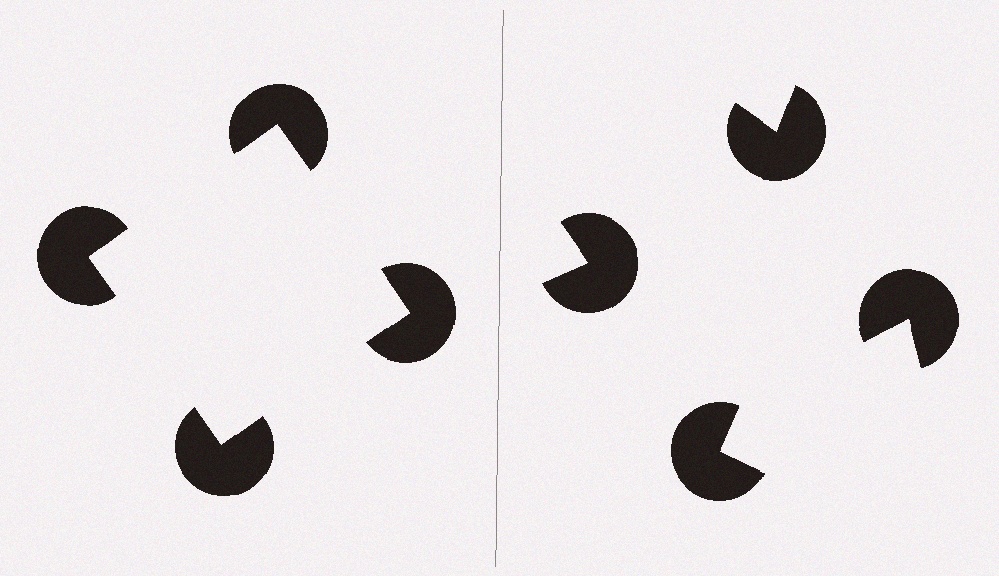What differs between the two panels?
The pac-man discs are positioned identically on both sides; only the wedge orientations differ. On the left they align to a square; on the right they are misaligned.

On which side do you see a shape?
An illusory square appears on the left side. On the right side the wedge cuts are rotated, so no coherent shape forms.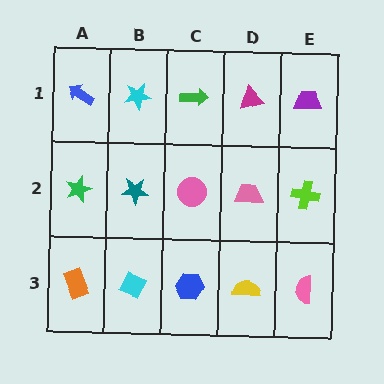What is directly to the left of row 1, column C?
A cyan star.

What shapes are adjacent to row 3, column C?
A pink circle (row 2, column C), a cyan diamond (row 3, column B), a yellow semicircle (row 3, column D).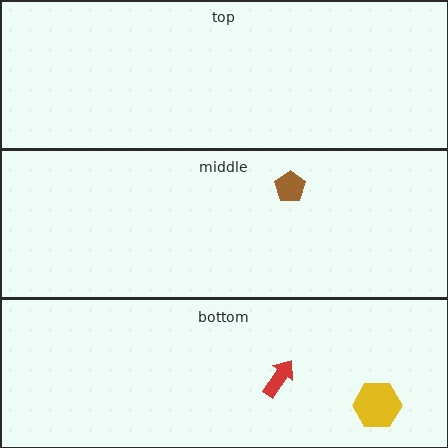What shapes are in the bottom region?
The red arrow, the yellow hexagon.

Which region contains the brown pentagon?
The middle region.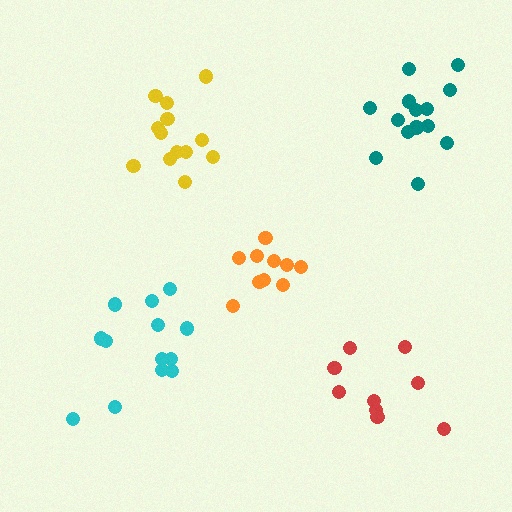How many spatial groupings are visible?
There are 5 spatial groupings.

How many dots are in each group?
Group 1: 9 dots, Group 2: 13 dots, Group 3: 10 dots, Group 4: 14 dots, Group 5: 13 dots (59 total).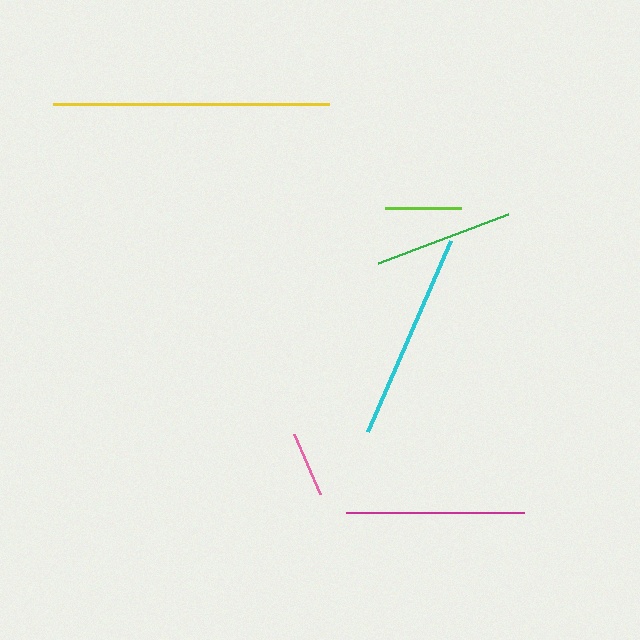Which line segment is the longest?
The yellow line is the longest at approximately 277 pixels.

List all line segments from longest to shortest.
From longest to shortest: yellow, cyan, magenta, green, lime, pink.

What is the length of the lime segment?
The lime segment is approximately 76 pixels long.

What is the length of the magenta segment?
The magenta segment is approximately 178 pixels long.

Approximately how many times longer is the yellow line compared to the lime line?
The yellow line is approximately 3.6 times the length of the lime line.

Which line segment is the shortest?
The pink line is the shortest at approximately 65 pixels.